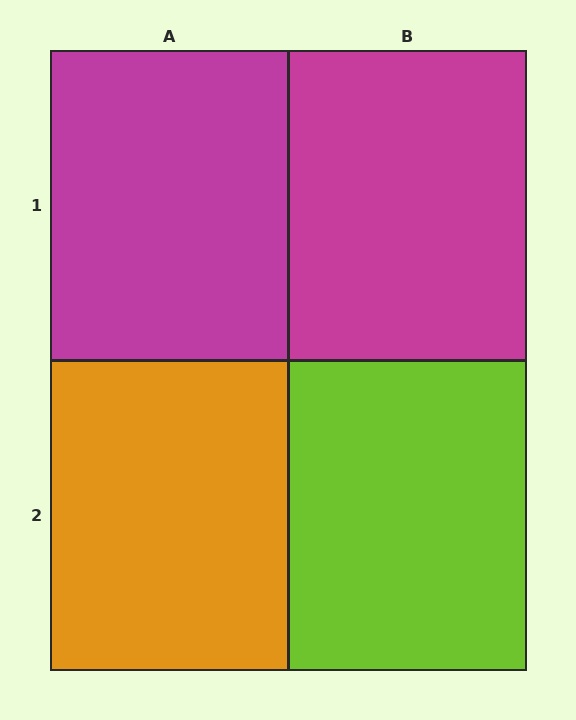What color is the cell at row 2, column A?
Orange.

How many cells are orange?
1 cell is orange.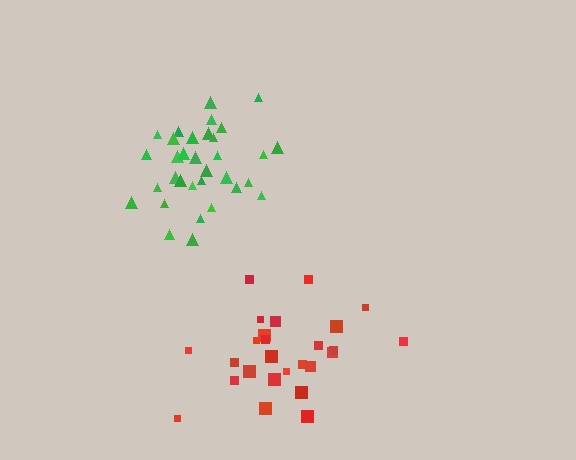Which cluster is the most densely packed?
Green.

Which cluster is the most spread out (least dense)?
Red.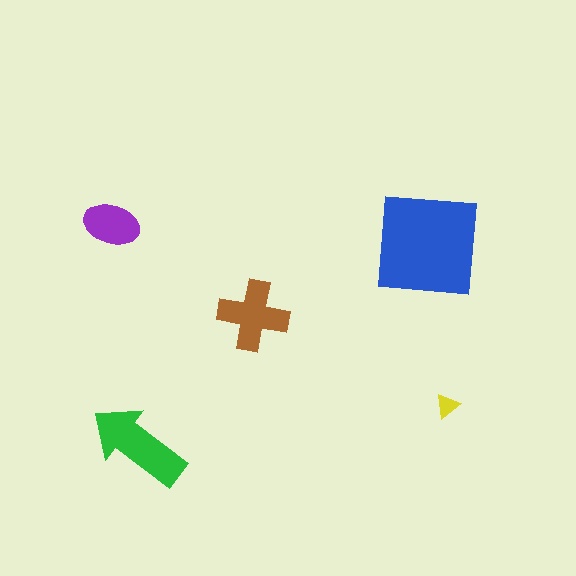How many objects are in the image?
There are 5 objects in the image.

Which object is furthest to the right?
The yellow triangle is rightmost.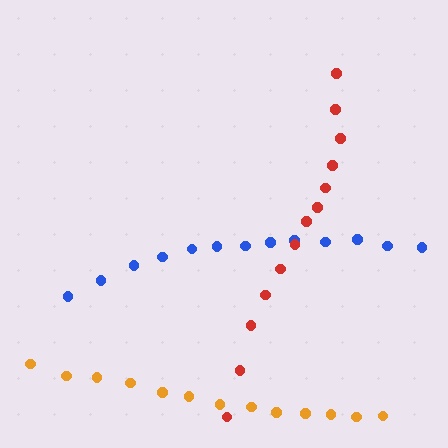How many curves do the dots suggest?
There are 3 distinct paths.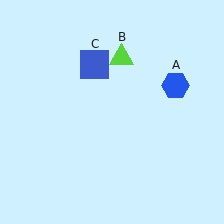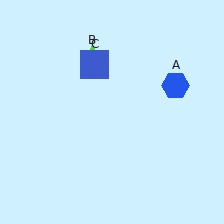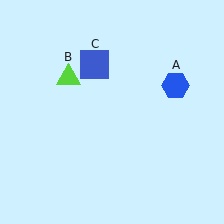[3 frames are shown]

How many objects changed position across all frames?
1 object changed position: lime triangle (object B).